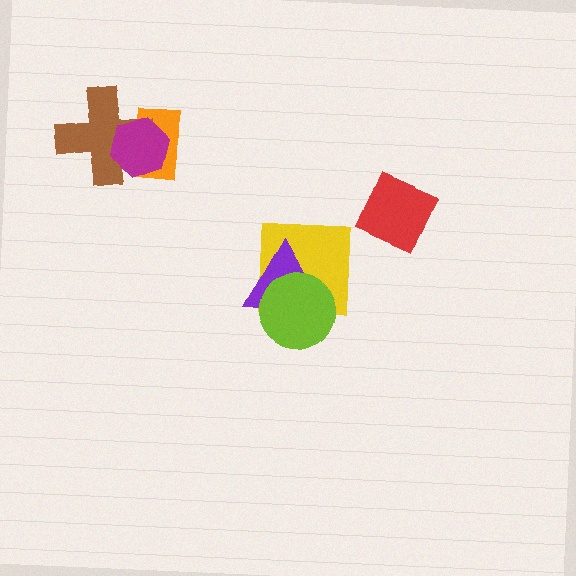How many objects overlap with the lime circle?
2 objects overlap with the lime circle.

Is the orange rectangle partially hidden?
Yes, it is partially covered by another shape.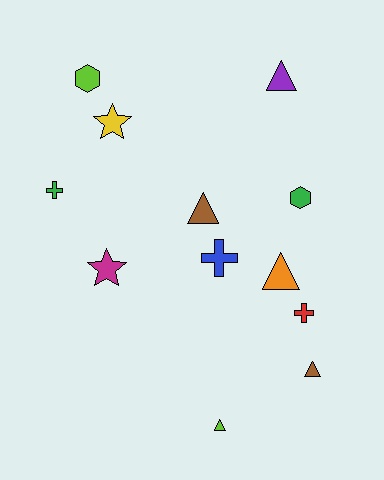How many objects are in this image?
There are 12 objects.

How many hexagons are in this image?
There are 2 hexagons.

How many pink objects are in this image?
There are no pink objects.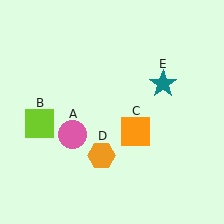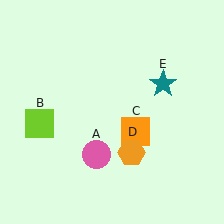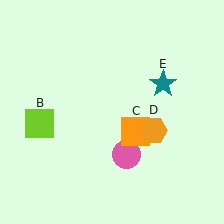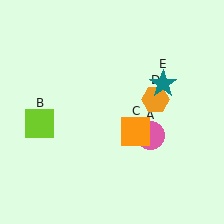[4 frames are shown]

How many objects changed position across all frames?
2 objects changed position: pink circle (object A), orange hexagon (object D).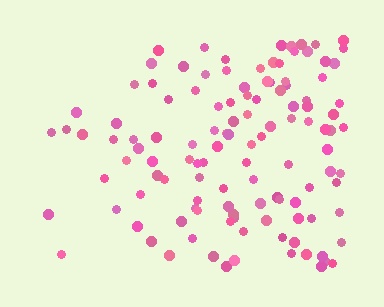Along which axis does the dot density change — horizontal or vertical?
Horizontal.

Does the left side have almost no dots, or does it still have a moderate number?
Still a moderate number, just noticeably fewer than the right.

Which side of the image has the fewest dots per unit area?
The left.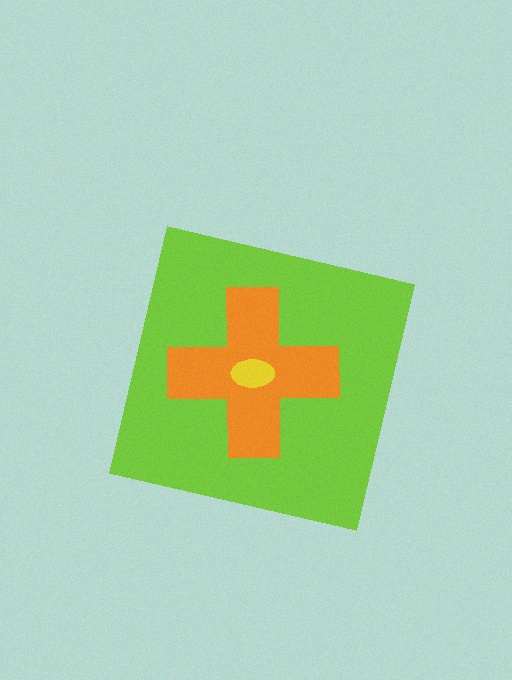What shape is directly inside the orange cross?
The yellow ellipse.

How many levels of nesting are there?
3.